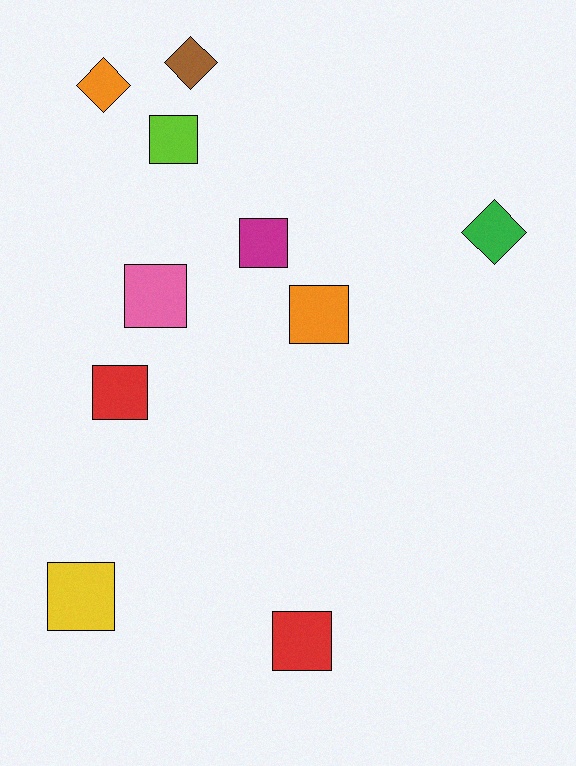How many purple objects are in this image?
There are no purple objects.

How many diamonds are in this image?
There are 3 diamonds.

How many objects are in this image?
There are 10 objects.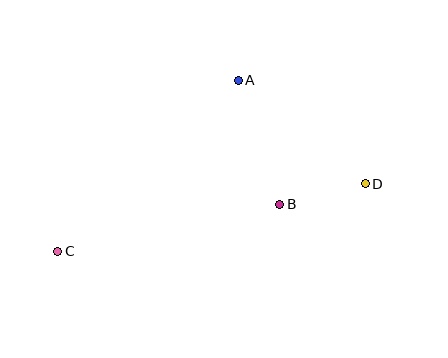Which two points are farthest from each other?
Points C and D are farthest from each other.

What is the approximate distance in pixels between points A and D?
The distance between A and D is approximately 164 pixels.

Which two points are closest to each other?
Points B and D are closest to each other.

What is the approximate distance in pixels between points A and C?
The distance between A and C is approximately 249 pixels.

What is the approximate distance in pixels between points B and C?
The distance between B and C is approximately 227 pixels.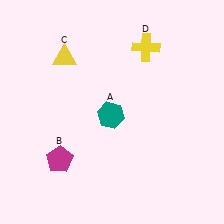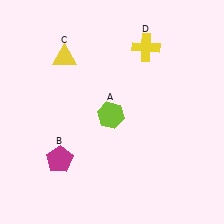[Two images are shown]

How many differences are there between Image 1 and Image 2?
There is 1 difference between the two images.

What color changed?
The hexagon (A) changed from teal in Image 1 to lime in Image 2.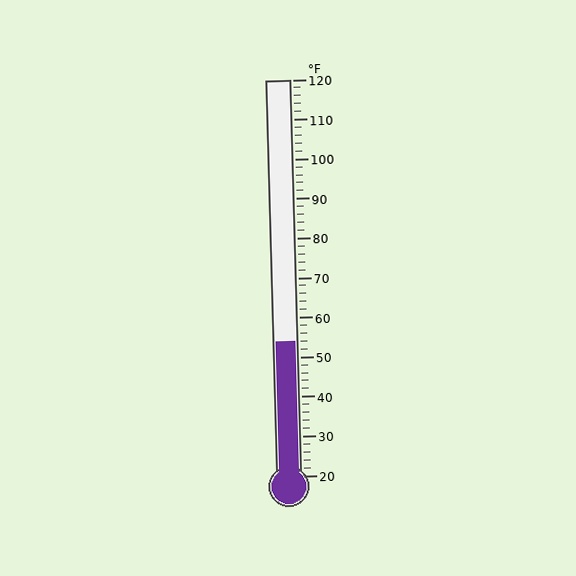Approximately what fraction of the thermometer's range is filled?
The thermometer is filled to approximately 35% of its range.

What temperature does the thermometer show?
The thermometer shows approximately 54°F.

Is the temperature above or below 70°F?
The temperature is below 70°F.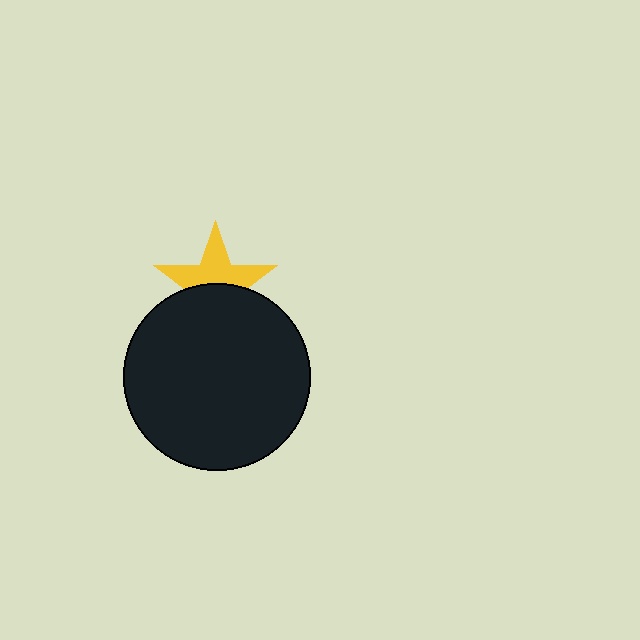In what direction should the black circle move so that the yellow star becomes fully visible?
The black circle should move down. That is the shortest direction to clear the overlap and leave the yellow star fully visible.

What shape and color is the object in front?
The object in front is a black circle.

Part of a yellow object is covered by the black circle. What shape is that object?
It is a star.